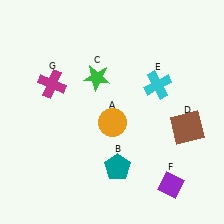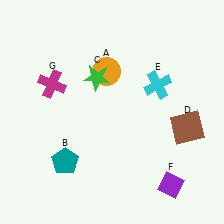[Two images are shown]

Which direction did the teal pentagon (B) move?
The teal pentagon (B) moved left.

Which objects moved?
The objects that moved are: the orange circle (A), the teal pentagon (B).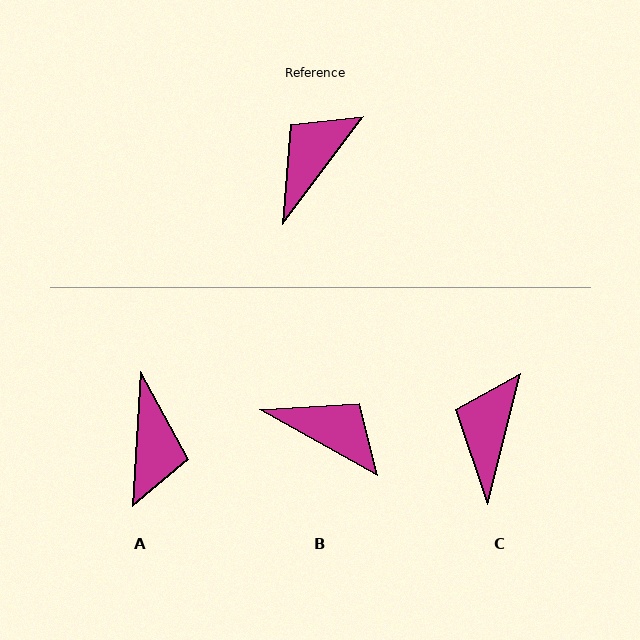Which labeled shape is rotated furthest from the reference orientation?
A, about 147 degrees away.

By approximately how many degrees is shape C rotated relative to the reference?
Approximately 23 degrees counter-clockwise.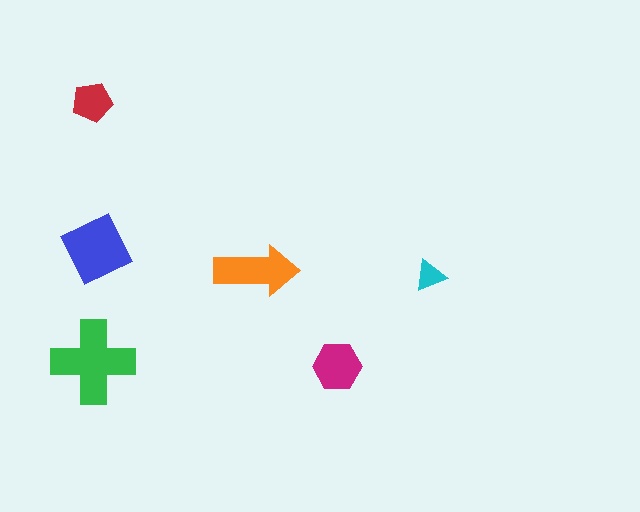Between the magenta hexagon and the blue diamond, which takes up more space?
The blue diamond.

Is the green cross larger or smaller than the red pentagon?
Larger.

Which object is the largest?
The green cross.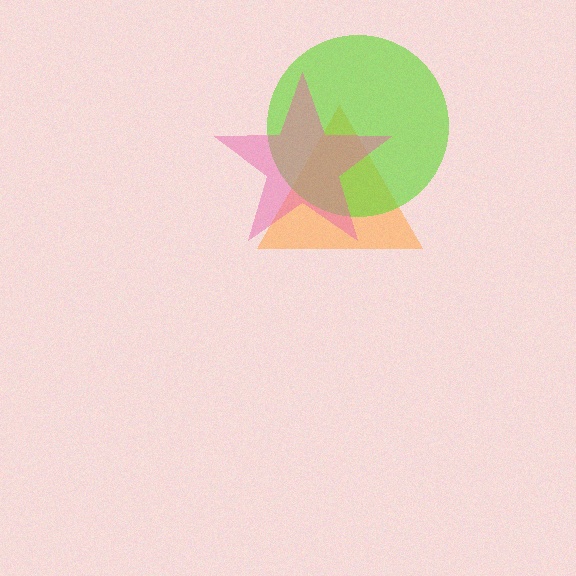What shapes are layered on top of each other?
The layered shapes are: an orange triangle, a lime circle, a pink star.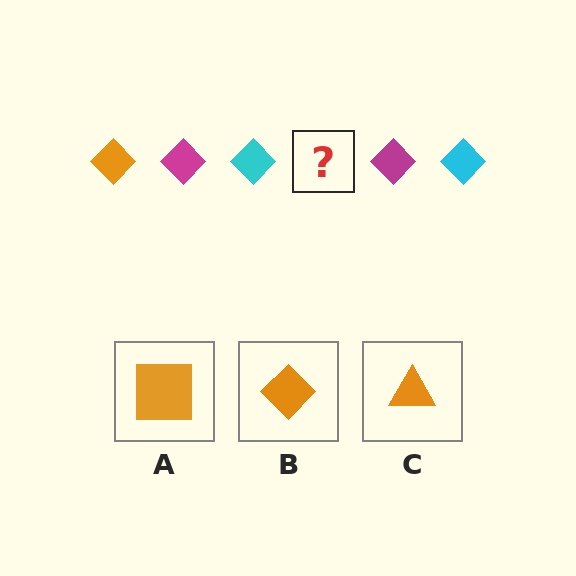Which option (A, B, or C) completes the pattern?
B.